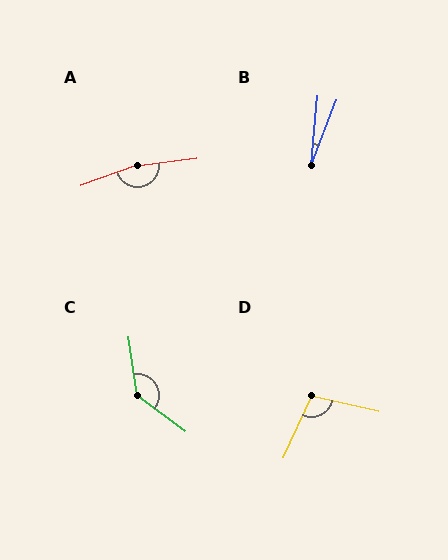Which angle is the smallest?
B, at approximately 16 degrees.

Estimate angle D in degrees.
Approximately 102 degrees.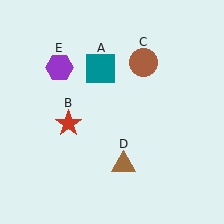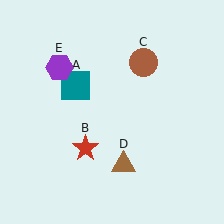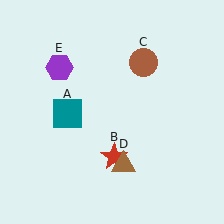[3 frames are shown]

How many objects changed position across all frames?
2 objects changed position: teal square (object A), red star (object B).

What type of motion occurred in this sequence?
The teal square (object A), red star (object B) rotated counterclockwise around the center of the scene.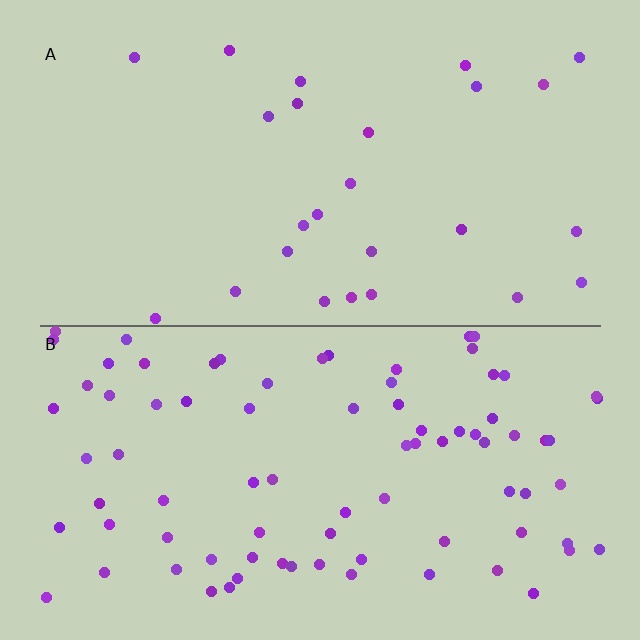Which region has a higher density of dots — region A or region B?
B (the bottom).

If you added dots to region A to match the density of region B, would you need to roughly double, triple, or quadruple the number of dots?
Approximately triple.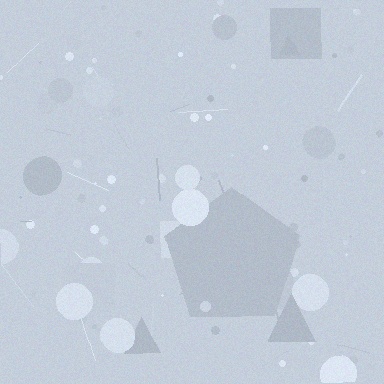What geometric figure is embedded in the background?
A pentagon is embedded in the background.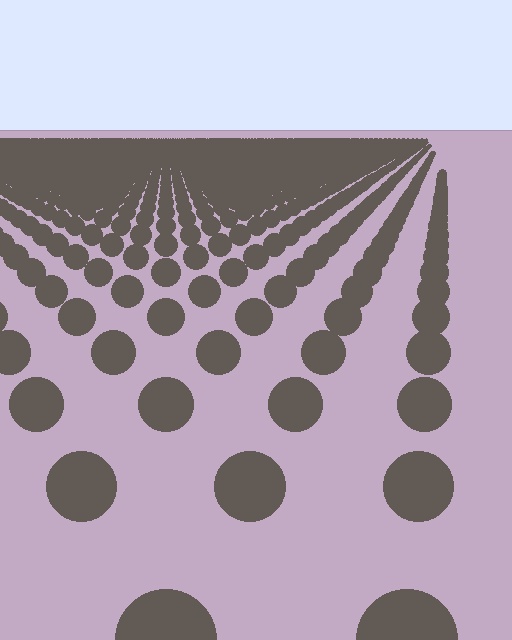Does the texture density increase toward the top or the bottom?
Density increases toward the top.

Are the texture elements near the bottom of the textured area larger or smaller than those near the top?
Larger. Near the bottom, elements are closer to the viewer and appear at a bigger on-screen size.